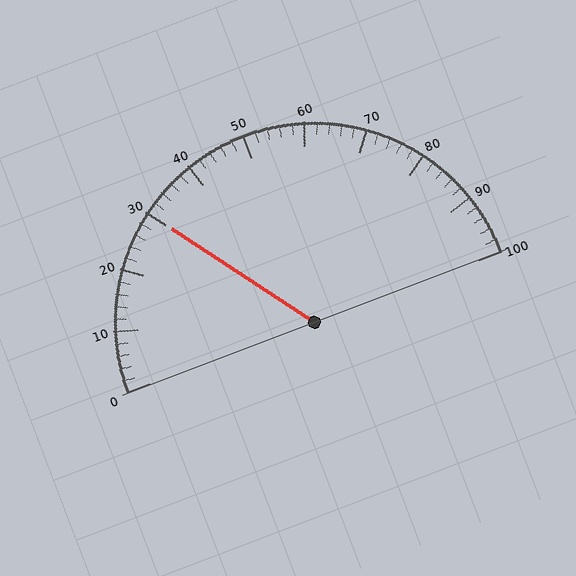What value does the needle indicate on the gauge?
The needle indicates approximately 30.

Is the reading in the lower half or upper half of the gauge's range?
The reading is in the lower half of the range (0 to 100).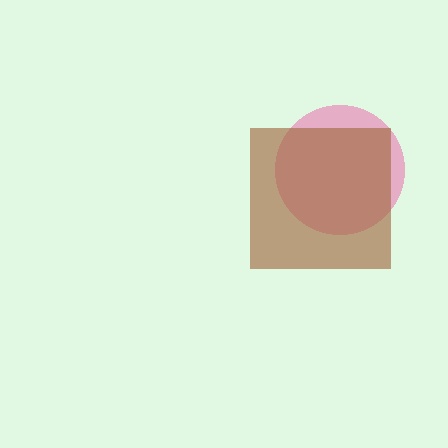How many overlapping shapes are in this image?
There are 2 overlapping shapes in the image.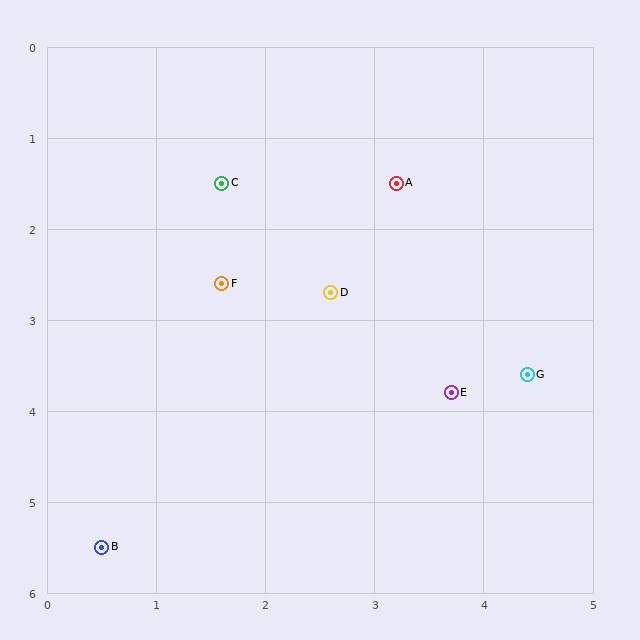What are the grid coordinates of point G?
Point G is at approximately (4.4, 3.6).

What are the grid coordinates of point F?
Point F is at approximately (1.6, 2.6).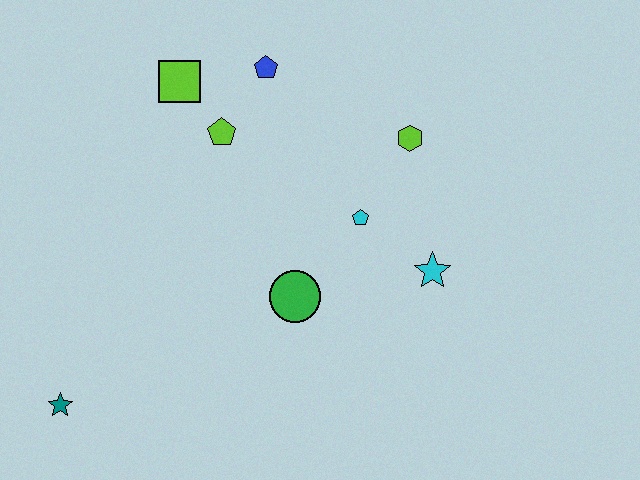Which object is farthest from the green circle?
The teal star is farthest from the green circle.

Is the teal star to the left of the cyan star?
Yes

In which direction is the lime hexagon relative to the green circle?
The lime hexagon is above the green circle.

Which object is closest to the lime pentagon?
The lime square is closest to the lime pentagon.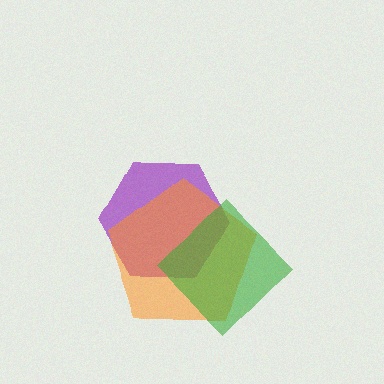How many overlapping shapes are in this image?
There are 3 overlapping shapes in the image.